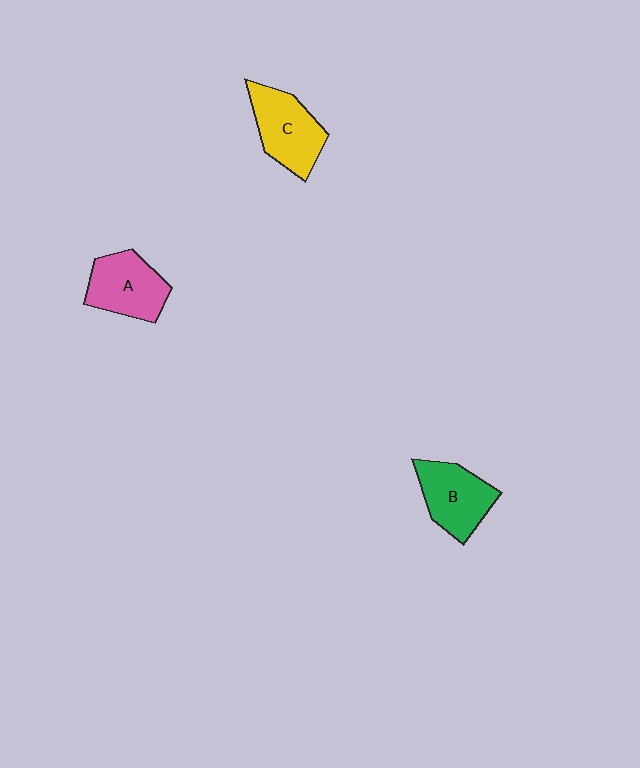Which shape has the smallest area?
Shape B (green).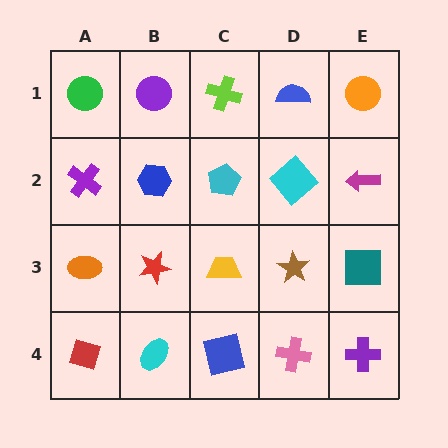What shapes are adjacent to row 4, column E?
A teal square (row 3, column E), a pink cross (row 4, column D).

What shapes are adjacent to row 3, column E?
A magenta arrow (row 2, column E), a purple cross (row 4, column E), a brown star (row 3, column D).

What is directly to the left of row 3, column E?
A brown star.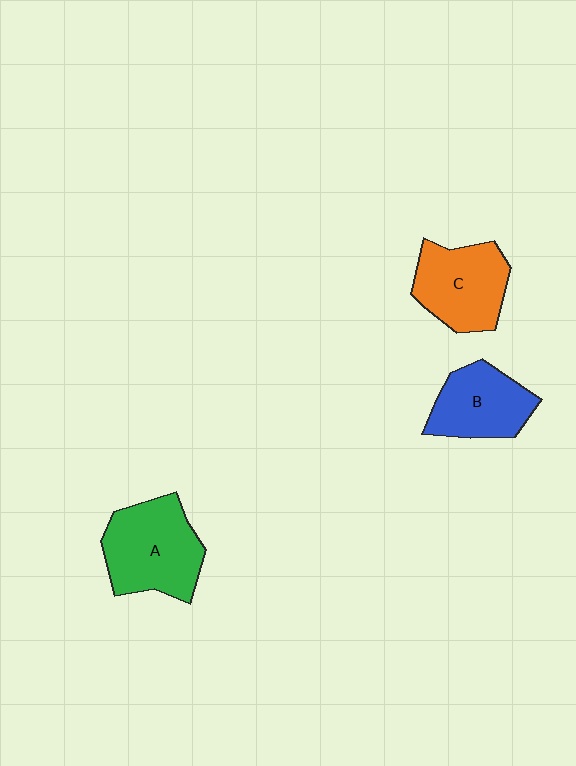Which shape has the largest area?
Shape A (green).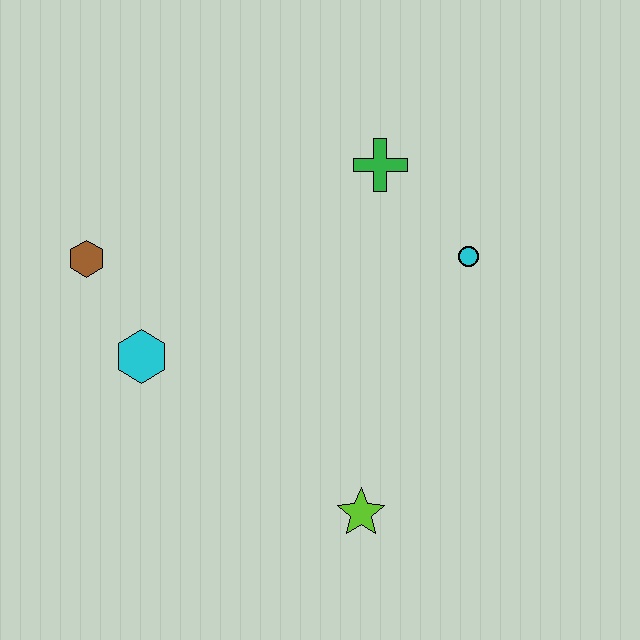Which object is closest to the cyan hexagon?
The brown hexagon is closest to the cyan hexagon.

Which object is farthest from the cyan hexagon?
The cyan circle is farthest from the cyan hexagon.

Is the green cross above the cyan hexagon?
Yes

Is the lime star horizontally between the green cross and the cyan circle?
No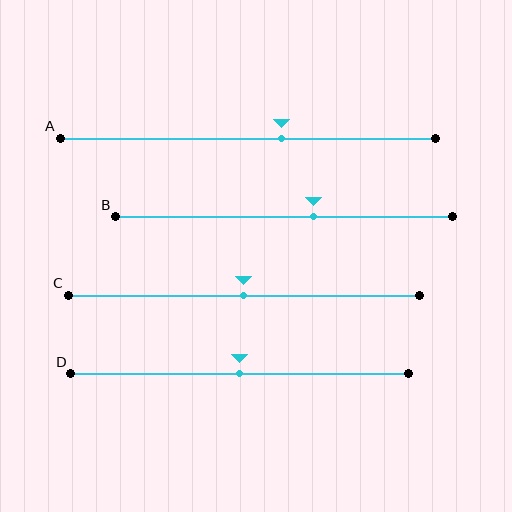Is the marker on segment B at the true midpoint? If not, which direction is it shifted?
No, the marker on segment B is shifted to the right by about 9% of the segment length.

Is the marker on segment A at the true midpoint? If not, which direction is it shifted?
No, the marker on segment A is shifted to the right by about 9% of the segment length.